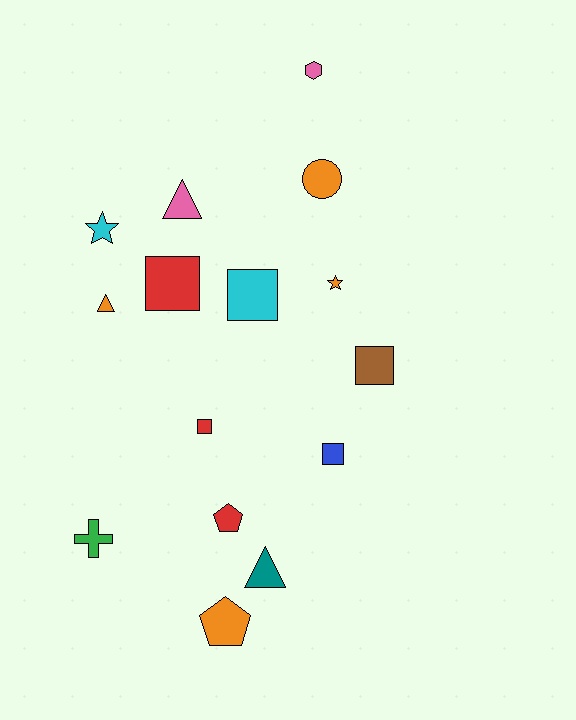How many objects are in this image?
There are 15 objects.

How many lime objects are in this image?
There are no lime objects.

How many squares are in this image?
There are 5 squares.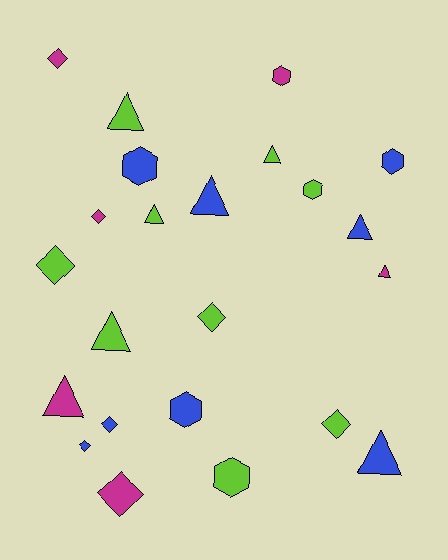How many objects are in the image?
There are 23 objects.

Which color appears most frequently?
Lime, with 9 objects.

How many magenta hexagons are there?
There is 1 magenta hexagon.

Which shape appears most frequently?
Triangle, with 9 objects.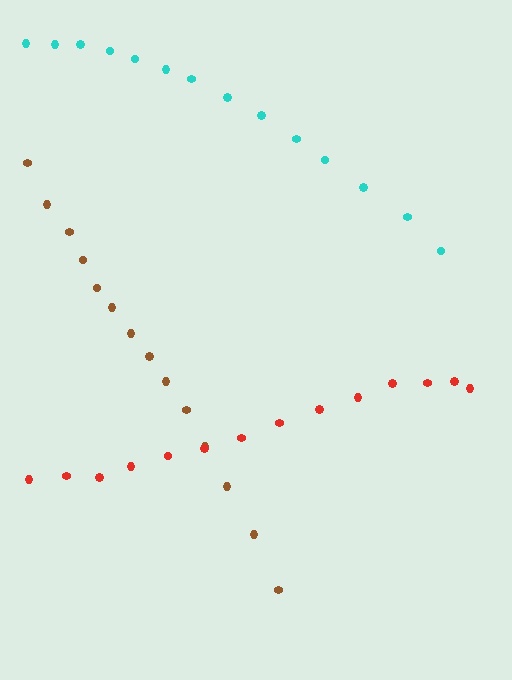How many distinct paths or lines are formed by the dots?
There are 3 distinct paths.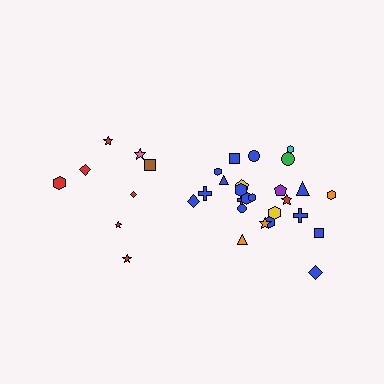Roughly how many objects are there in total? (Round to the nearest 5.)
Roughly 35 objects in total.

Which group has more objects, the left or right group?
The right group.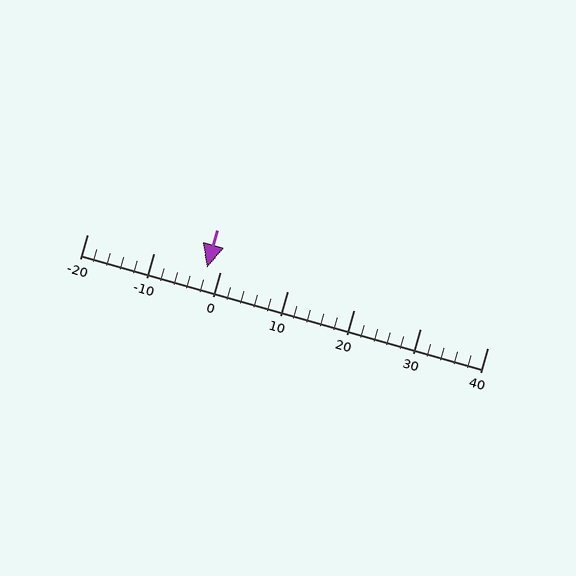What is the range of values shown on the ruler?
The ruler shows values from -20 to 40.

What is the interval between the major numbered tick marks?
The major tick marks are spaced 10 units apart.